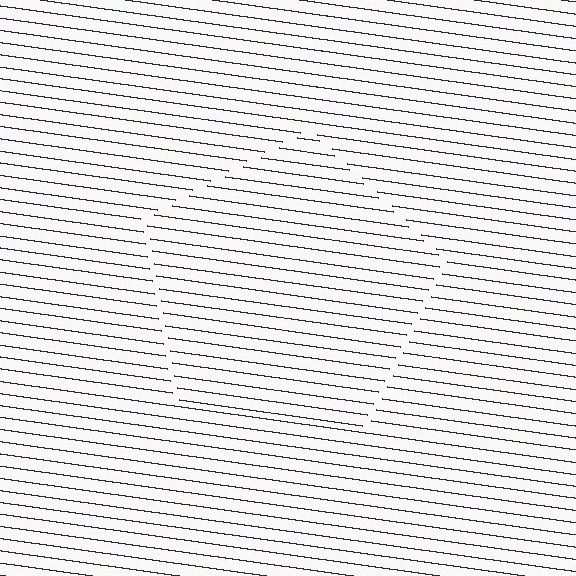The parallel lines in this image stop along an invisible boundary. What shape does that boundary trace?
An illusory pentagon. The interior of the shape contains the same grating, shifted by half a period — the contour is defined by the phase discontinuity where line-ends from the inner and outer gratings abut.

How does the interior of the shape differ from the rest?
The interior of the shape contains the same grating, shifted by half a period — the contour is defined by the phase discontinuity where line-ends from the inner and outer gratings abut.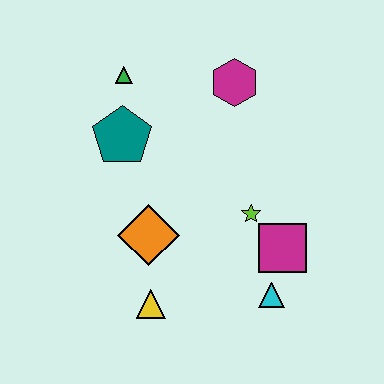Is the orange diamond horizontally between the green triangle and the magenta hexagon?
Yes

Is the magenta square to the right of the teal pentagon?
Yes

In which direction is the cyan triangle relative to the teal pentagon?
The cyan triangle is below the teal pentagon.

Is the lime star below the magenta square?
No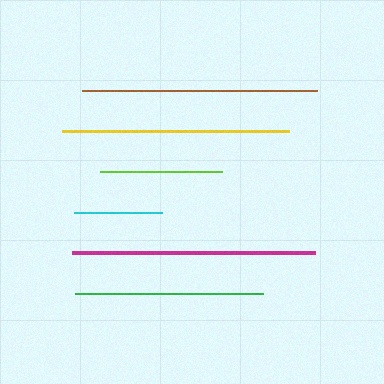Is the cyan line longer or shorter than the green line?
The green line is longer than the cyan line.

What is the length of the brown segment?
The brown segment is approximately 235 pixels long.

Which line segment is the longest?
The magenta line is the longest at approximately 243 pixels.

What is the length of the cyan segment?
The cyan segment is approximately 88 pixels long.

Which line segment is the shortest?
The cyan line is the shortest at approximately 88 pixels.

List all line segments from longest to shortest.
From longest to shortest: magenta, brown, yellow, green, lime, cyan.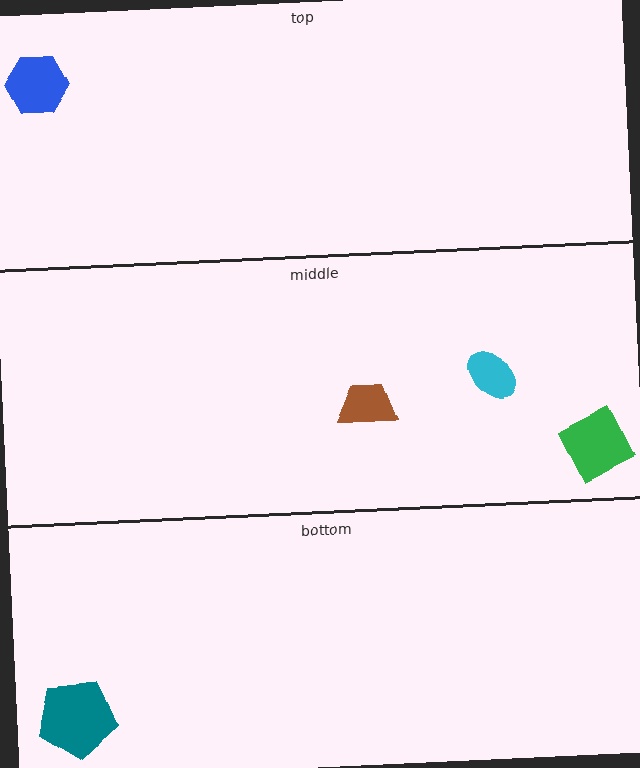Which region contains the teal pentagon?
The bottom region.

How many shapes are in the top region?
1.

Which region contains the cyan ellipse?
The middle region.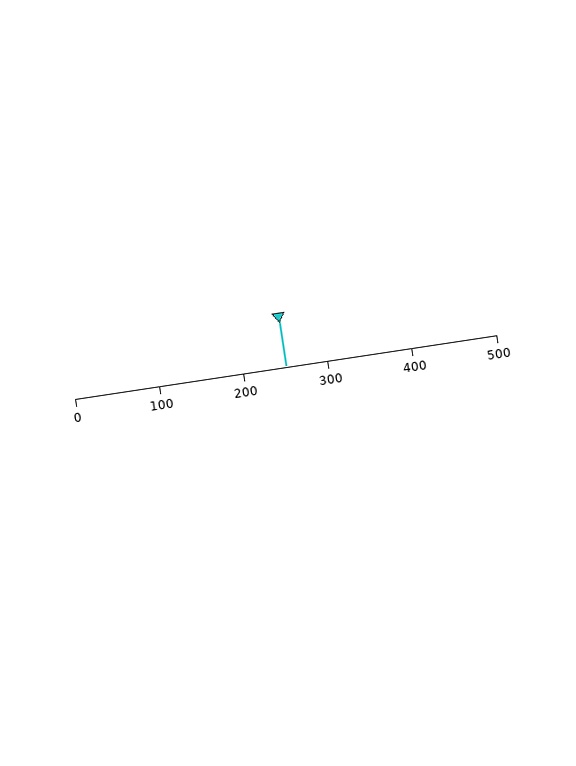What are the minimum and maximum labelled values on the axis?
The axis runs from 0 to 500.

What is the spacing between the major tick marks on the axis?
The major ticks are spaced 100 apart.